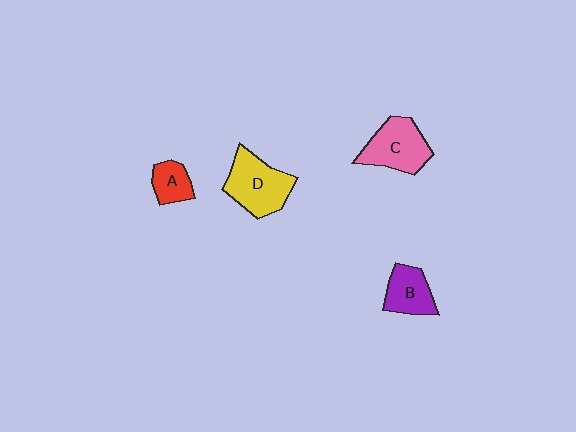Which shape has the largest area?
Shape D (yellow).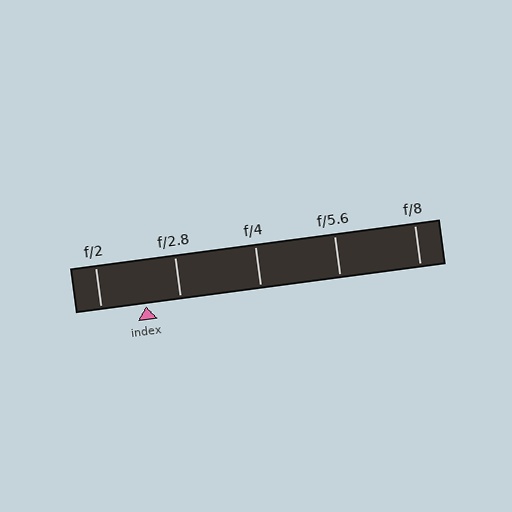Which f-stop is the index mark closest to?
The index mark is closest to f/2.8.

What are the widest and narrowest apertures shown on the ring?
The widest aperture shown is f/2 and the narrowest is f/8.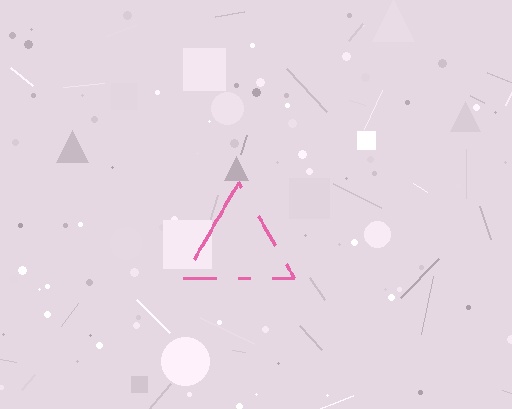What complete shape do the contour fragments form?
The contour fragments form a triangle.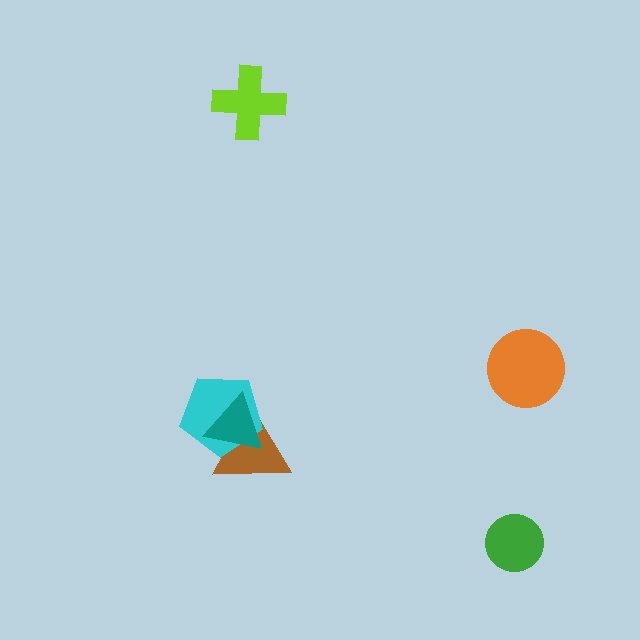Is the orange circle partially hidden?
No, no other shape covers it.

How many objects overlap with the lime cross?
0 objects overlap with the lime cross.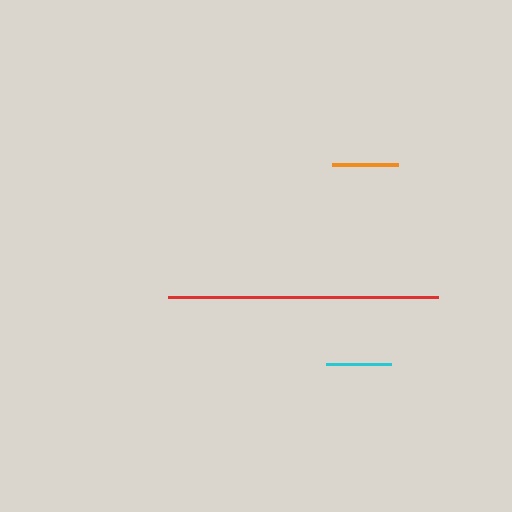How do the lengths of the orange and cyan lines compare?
The orange and cyan lines are approximately the same length.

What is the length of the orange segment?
The orange segment is approximately 66 pixels long.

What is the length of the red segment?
The red segment is approximately 270 pixels long.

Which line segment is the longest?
The red line is the longest at approximately 270 pixels.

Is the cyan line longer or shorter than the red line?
The red line is longer than the cyan line.